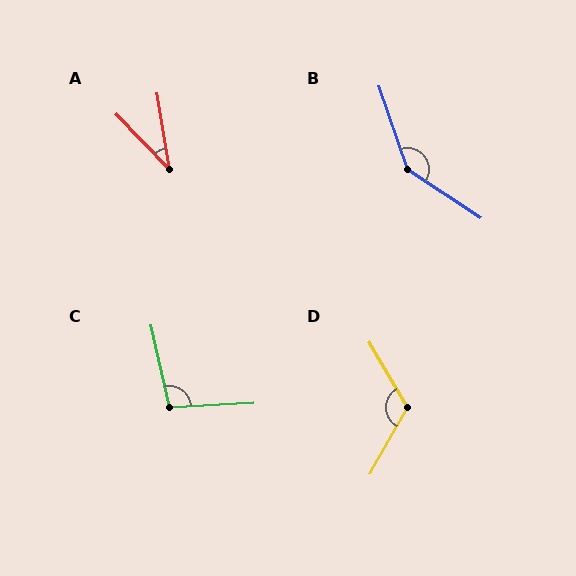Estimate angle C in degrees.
Approximately 99 degrees.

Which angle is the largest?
B, at approximately 142 degrees.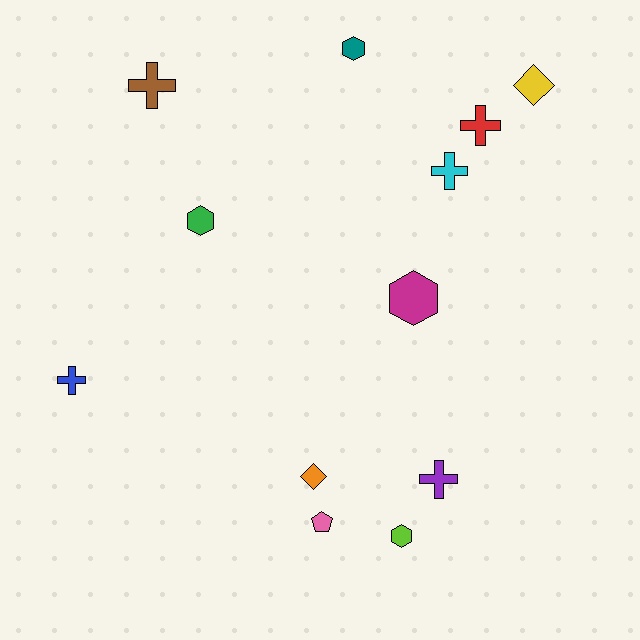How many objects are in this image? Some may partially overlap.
There are 12 objects.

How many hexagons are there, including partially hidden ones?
There are 4 hexagons.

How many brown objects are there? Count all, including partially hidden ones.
There is 1 brown object.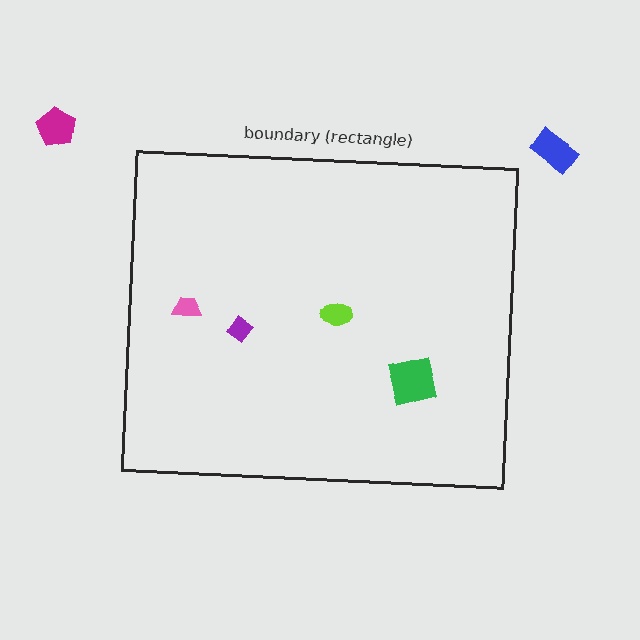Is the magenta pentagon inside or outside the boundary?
Outside.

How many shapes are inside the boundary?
4 inside, 2 outside.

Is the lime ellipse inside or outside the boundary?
Inside.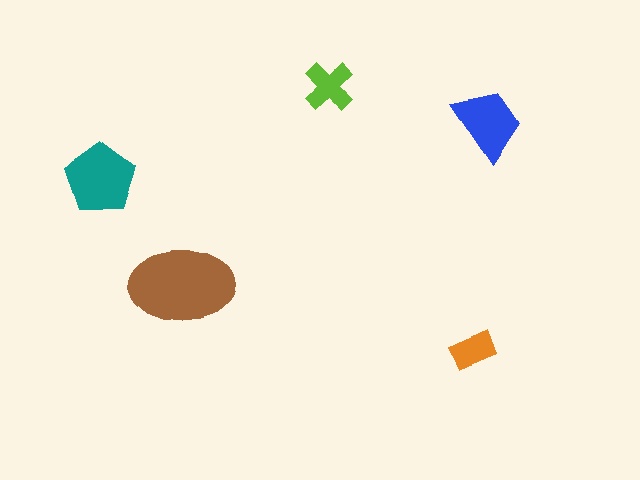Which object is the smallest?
The orange rectangle.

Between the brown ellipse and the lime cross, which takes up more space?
The brown ellipse.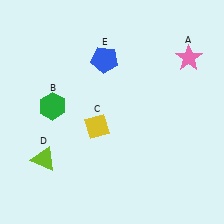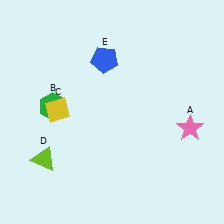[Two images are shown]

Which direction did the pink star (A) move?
The pink star (A) moved down.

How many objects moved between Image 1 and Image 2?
2 objects moved between the two images.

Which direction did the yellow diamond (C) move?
The yellow diamond (C) moved left.